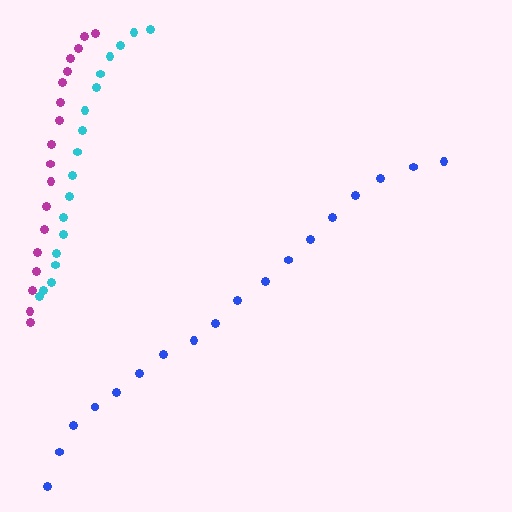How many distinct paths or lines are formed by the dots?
There are 3 distinct paths.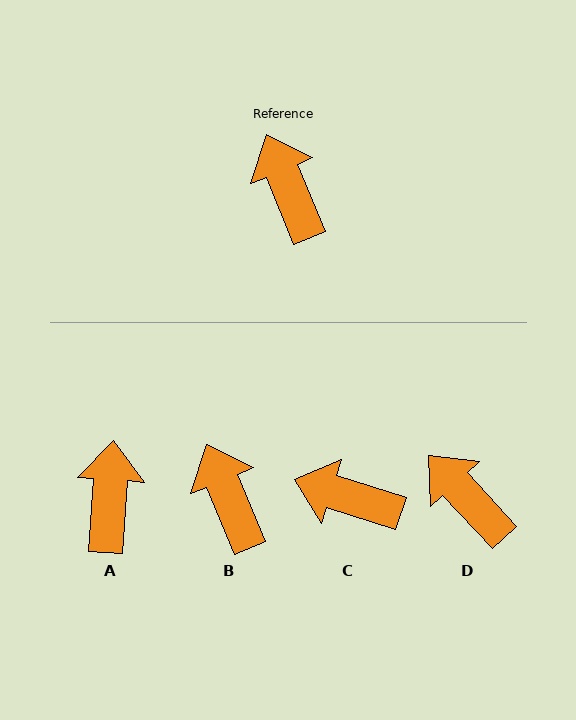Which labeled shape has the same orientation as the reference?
B.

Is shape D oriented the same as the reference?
No, it is off by about 20 degrees.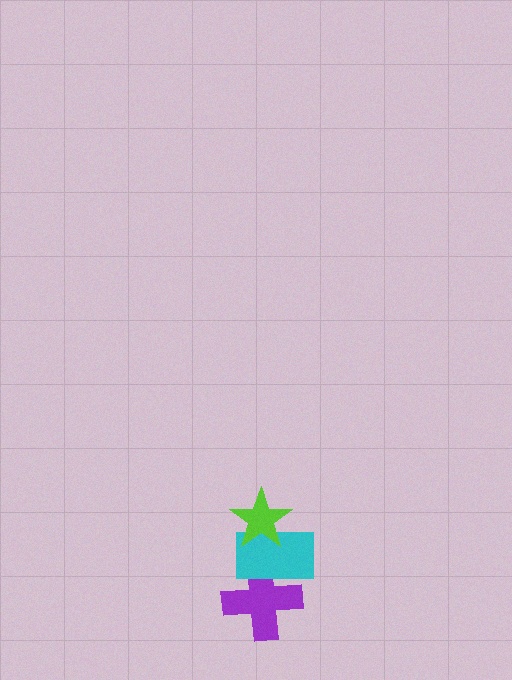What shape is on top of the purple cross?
The cyan rectangle is on top of the purple cross.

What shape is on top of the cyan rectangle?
The lime star is on top of the cyan rectangle.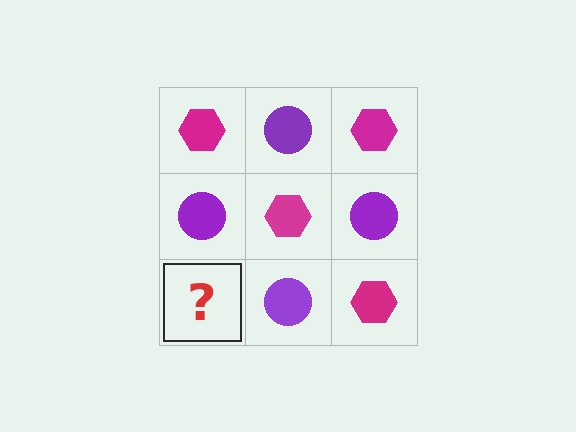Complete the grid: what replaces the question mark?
The question mark should be replaced with a magenta hexagon.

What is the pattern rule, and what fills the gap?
The rule is that it alternates magenta hexagon and purple circle in a checkerboard pattern. The gap should be filled with a magenta hexagon.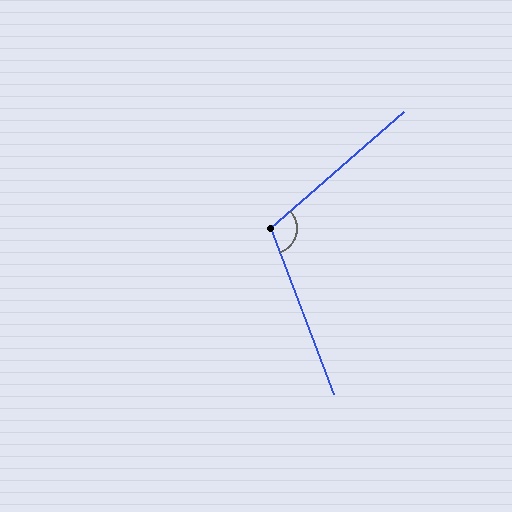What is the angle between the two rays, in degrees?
Approximately 111 degrees.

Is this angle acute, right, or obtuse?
It is obtuse.